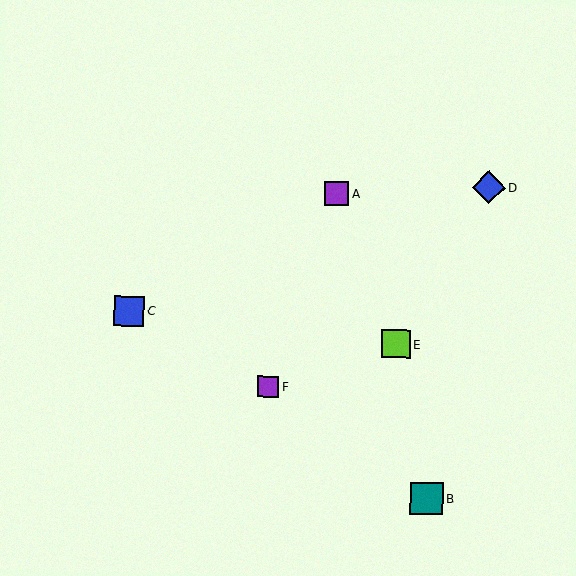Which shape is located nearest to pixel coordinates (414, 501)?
The teal square (labeled B) at (426, 499) is nearest to that location.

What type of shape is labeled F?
Shape F is a purple square.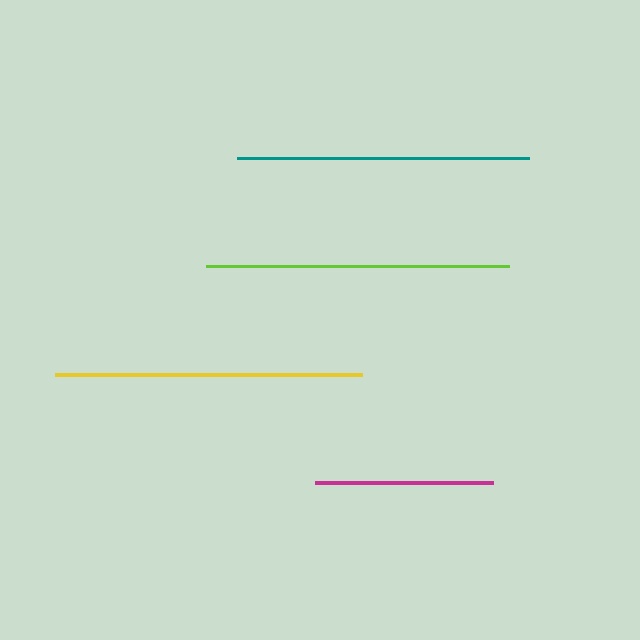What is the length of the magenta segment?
The magenta segment is approximately 179 pixels long.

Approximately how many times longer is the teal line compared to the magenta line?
The teal line is approximately 1.6 times the length of the magenta line.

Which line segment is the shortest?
The magenta line is the shortest at approximately 179 pixels.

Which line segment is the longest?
The yellow line is the longest at approximately 307 pixels.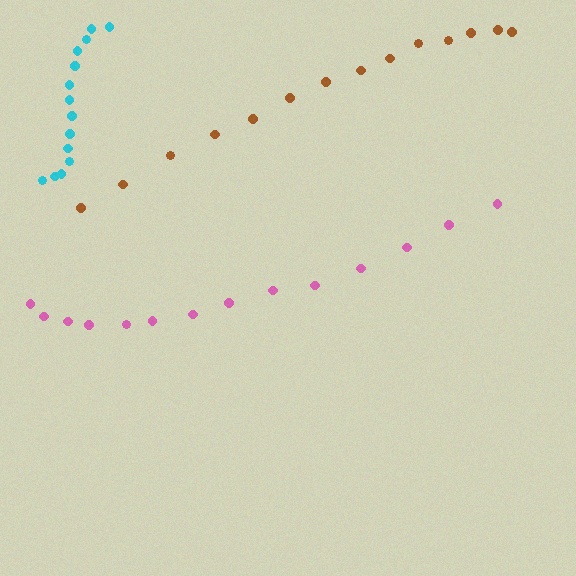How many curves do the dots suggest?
There are 3 distinct paths.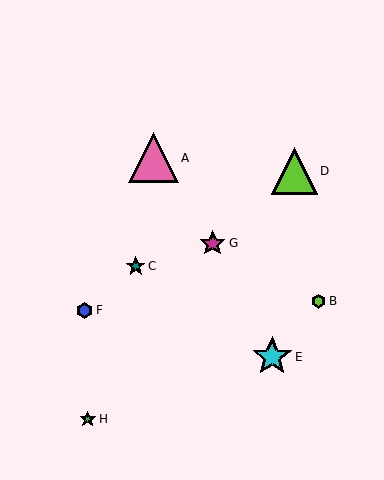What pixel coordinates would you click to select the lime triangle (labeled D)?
Click at (294, 171) to select the lime triangle D.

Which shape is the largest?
The pink triangle (labeled A) is the largest.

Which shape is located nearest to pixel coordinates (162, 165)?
The pink triangle (labeled A) at (153, 158) is nearest to that location.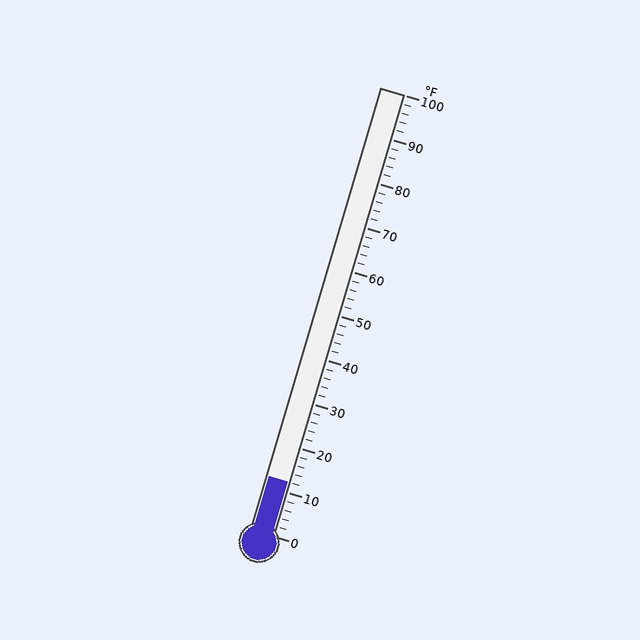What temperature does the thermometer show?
The thermometer shows approximately 12°F.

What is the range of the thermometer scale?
The thermometer scale ranges from 0°F to 100°F.